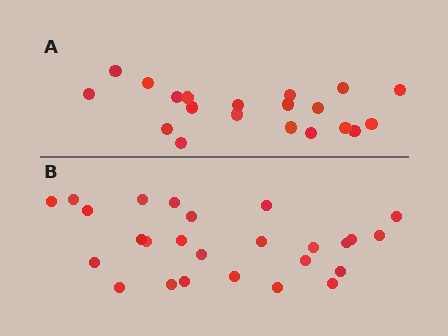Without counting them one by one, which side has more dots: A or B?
Region B (the bottom region) has more dots.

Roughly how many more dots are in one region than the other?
Region B has about 6 more dots than region A.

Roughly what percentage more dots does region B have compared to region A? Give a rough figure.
About 30% more.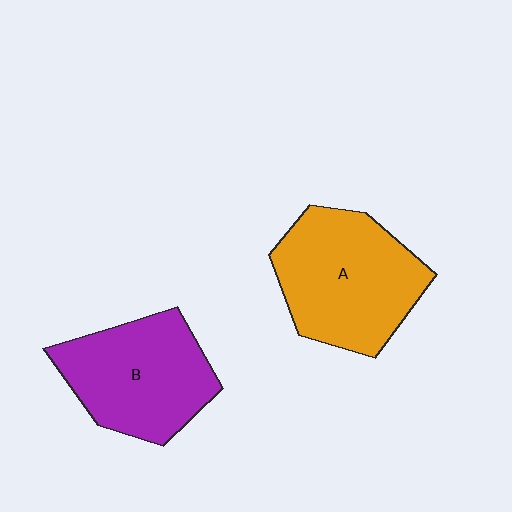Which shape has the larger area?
Shape A (orange).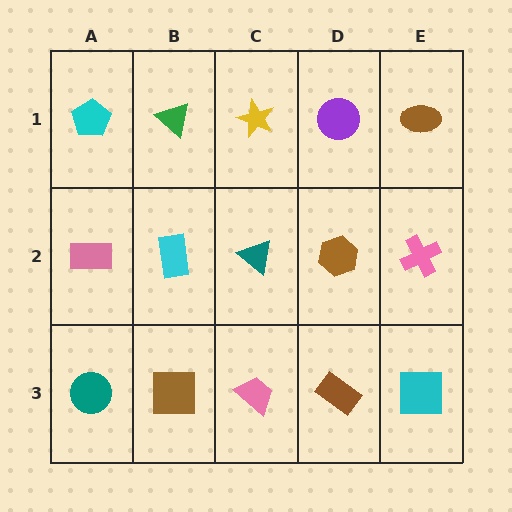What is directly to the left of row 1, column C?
A green triangle.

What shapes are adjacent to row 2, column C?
A yellow star (row 1, column C), a pink trapezoid (row 3, column C), a cyan rectangle (row 2, column B), a brown hexagon (row 2, column D).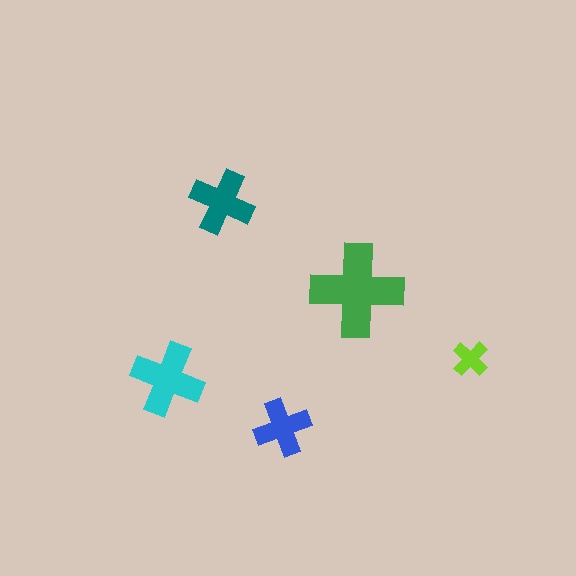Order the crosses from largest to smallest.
the green one, the cyan one, the teal one, the blue one, the lime one.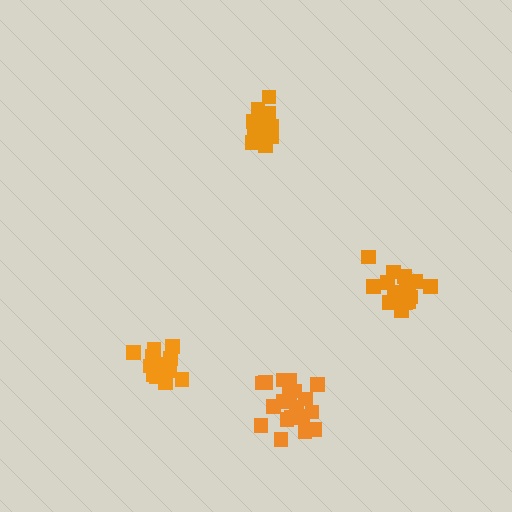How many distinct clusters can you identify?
There are 4 distinct clusters.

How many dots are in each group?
Group 1: 15 dots, Group 2: 20 dots, Group 3: 15 dots, Group 4: 19 dots (69 total).